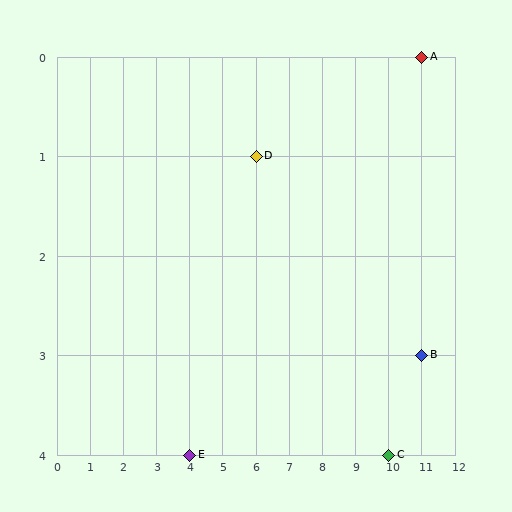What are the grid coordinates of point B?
Point B is at grid coordinates (11, 3).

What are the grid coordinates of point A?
Point A is at grid coordinates (11, 0).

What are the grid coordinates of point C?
Point C is at grid coordinates (10, 4).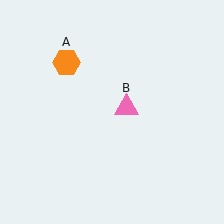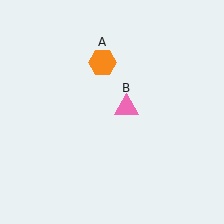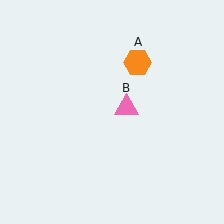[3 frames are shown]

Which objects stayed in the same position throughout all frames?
Pink triangle (object B) remained stationary.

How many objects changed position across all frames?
1 object changed position: orange hexagon (object A).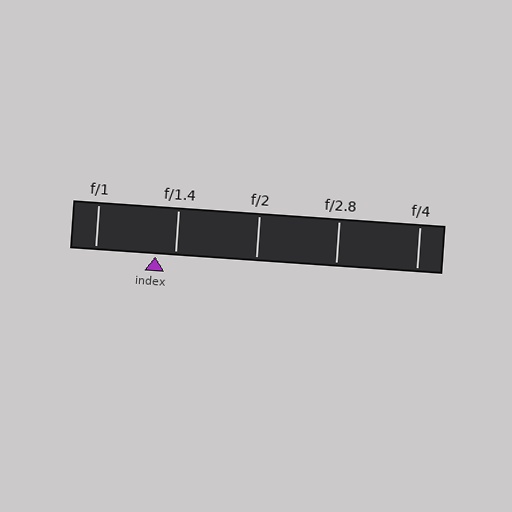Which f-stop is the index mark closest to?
The index mark is closest to f/1.4.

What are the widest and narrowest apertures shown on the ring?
The widest aperture shown is f/1 and the narrowest is f/4.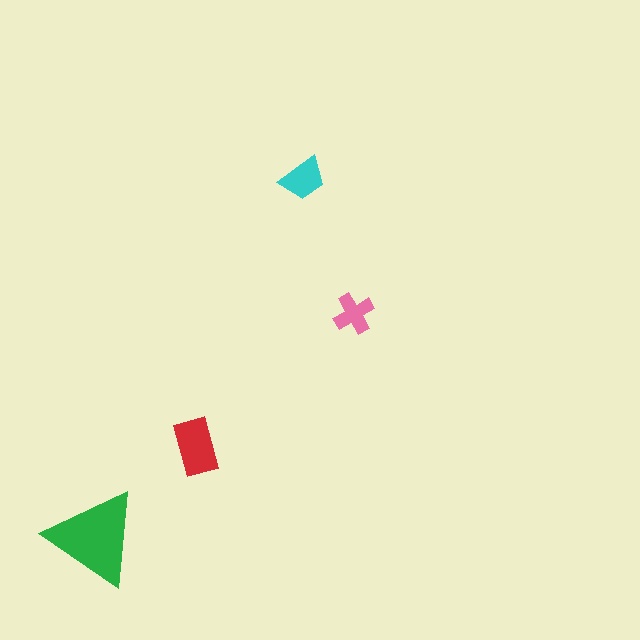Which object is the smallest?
The pink cross.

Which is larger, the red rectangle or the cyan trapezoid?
The red rectangle.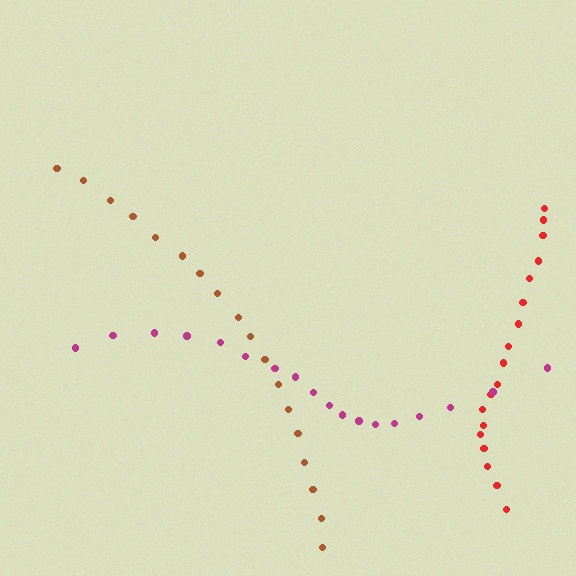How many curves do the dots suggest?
There are 3 distinct paths.